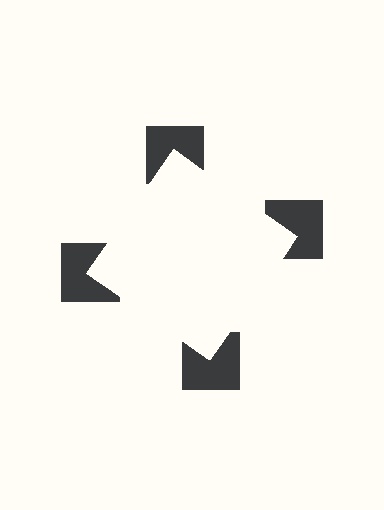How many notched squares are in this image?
There are 4 — one at each vertex of the illusory square.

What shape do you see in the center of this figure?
An illusory square — its edges are inferred from the aligned wedge cuts in the notched squares, not physically drawn.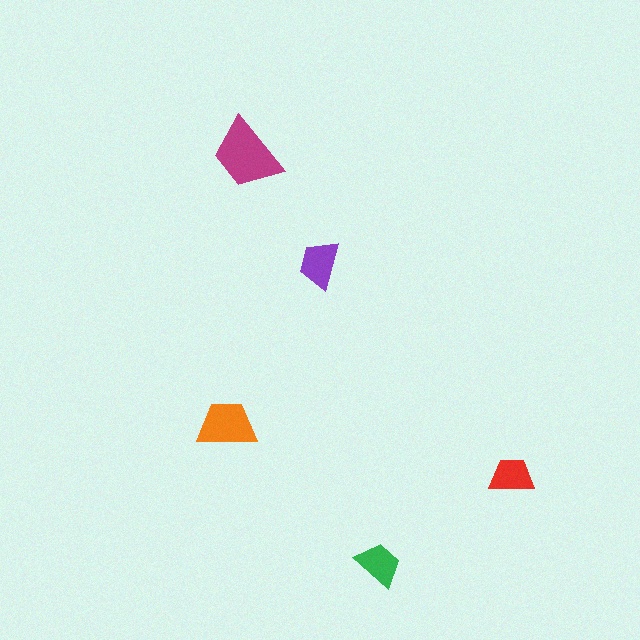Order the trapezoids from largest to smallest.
the magenta one, the orange one, the purple one, the green one, the red one.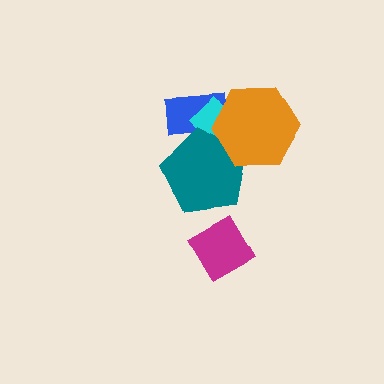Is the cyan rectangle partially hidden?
Yes, it is partially covered by another shape.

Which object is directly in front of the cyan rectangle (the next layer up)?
The teal pentagon is directly in front of the cyan rectangle.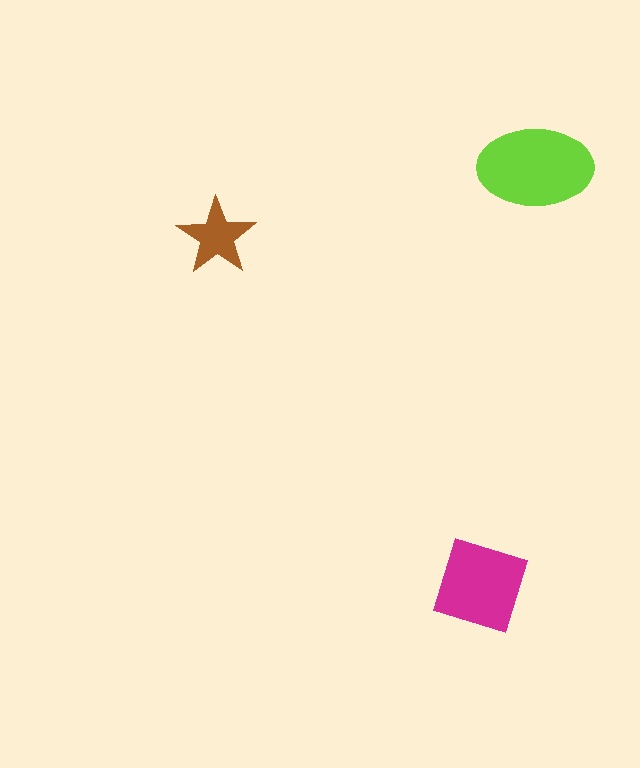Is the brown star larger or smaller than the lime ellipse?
Smaller.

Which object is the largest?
The lime ellipse.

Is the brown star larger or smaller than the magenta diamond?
Smaller.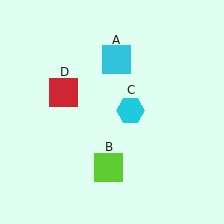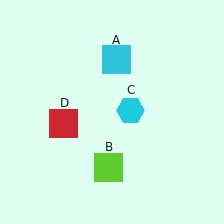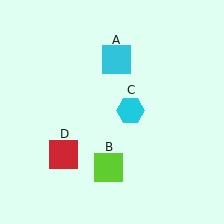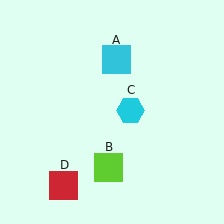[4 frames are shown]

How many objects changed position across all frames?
1 object changed position: red square (object D).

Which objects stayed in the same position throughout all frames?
Cyan square (object A) and lime square (object B) and cyan hexagon (object C) remained stationary.